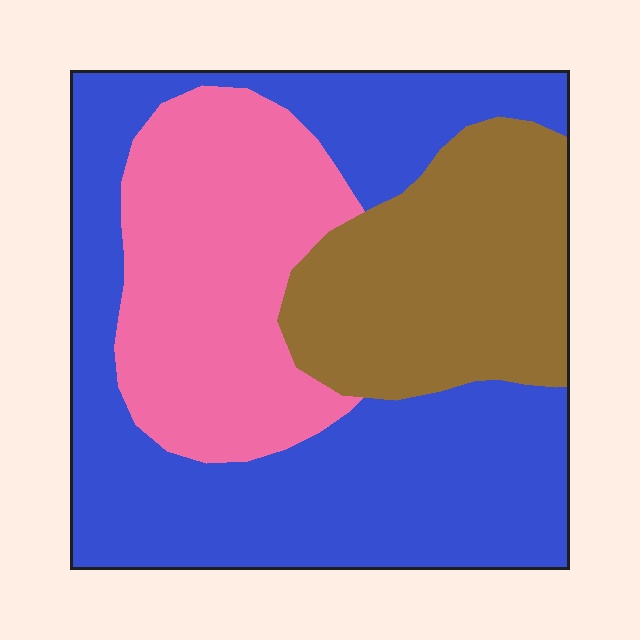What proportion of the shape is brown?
Brown takes up about one quarter (1/4) of the shape.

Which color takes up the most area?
Blue, at roughly 50%.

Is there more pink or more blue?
Blue.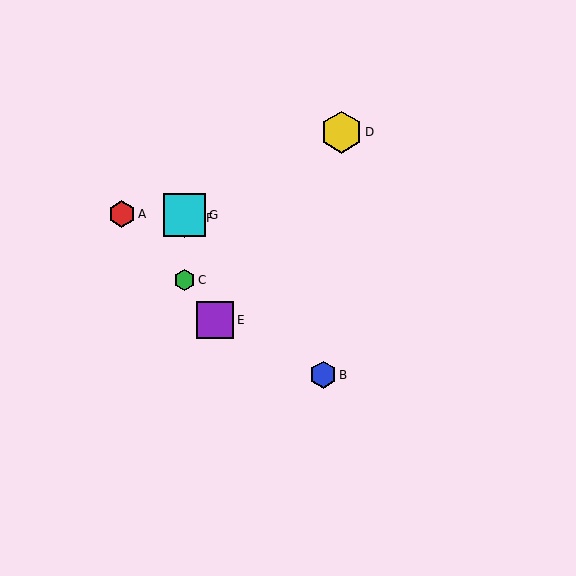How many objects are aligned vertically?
3 objects (C, F, G) are aligned vertically.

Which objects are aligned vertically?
Objects C, F, G are aligned vertically.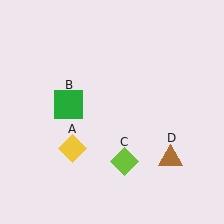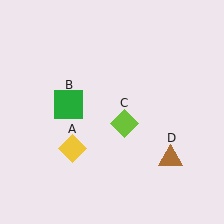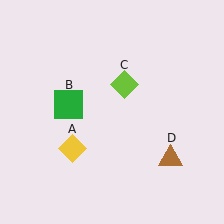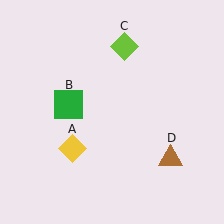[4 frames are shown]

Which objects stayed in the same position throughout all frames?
Yellow diamond (object A) and green square (object B) and brown triangle (object D) remained stationary.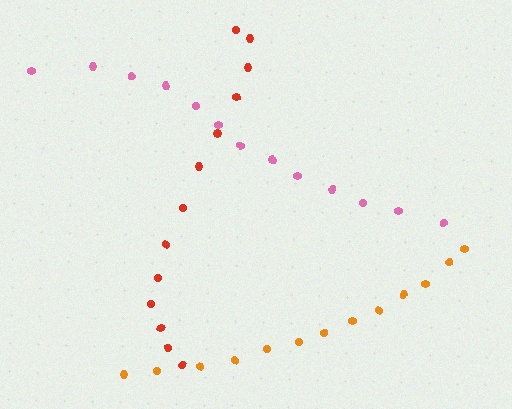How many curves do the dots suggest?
There are 3 distinct paths.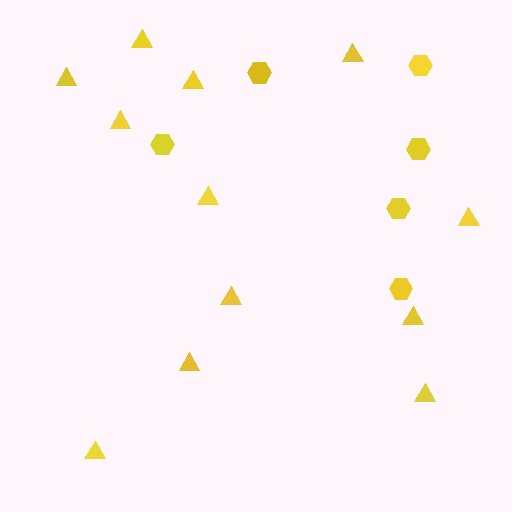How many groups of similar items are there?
There are 2 groups: one group of hexagons (6) and one group of triangles (12).